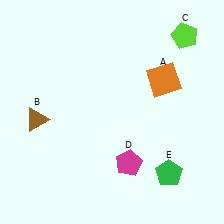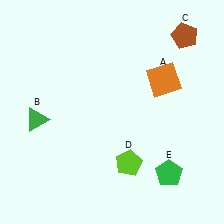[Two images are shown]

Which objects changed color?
B changed from brown to green. C changed from lime to brown. D changed from magenta to lime.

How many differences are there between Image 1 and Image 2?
There are 3 differences between the two images.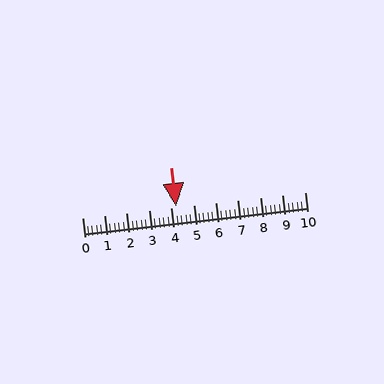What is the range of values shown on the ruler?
The ruler shows values from 0 to 10.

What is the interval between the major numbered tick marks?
The major tick marks are spaced 1 units apart.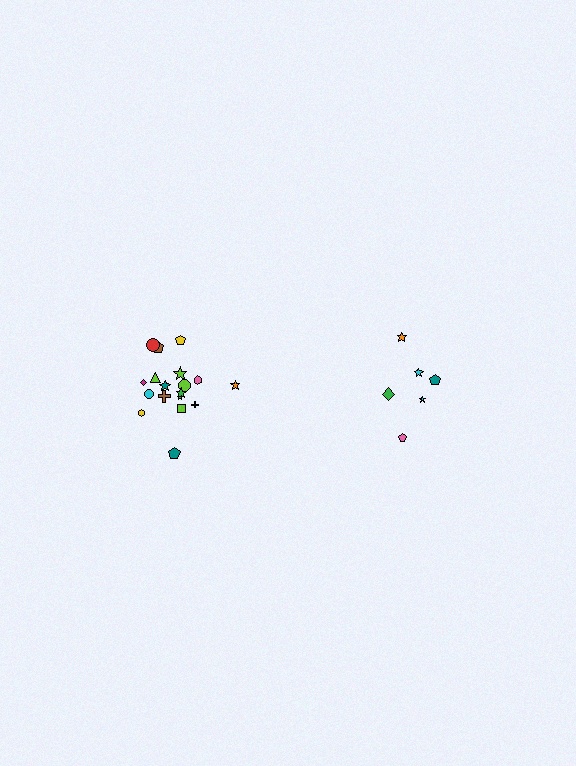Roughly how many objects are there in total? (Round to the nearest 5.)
Roughly 25 objects in total.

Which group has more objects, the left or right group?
The left group.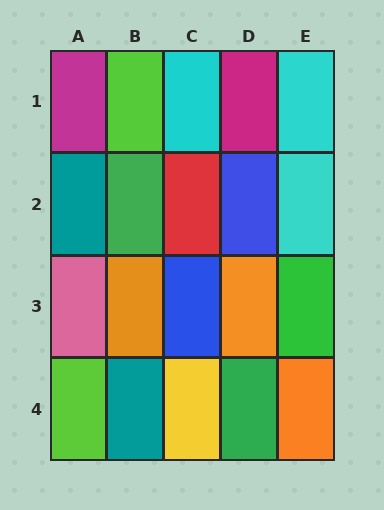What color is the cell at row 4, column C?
Yellow.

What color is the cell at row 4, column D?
Green.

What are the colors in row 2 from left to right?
Teal, green, red, blue, cyan.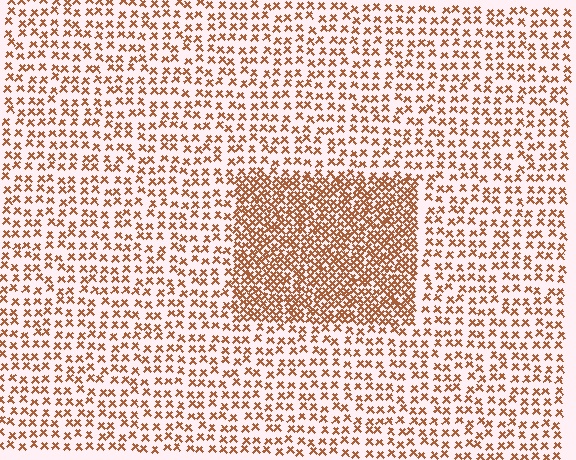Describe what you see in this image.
The image contains small brown elements arranged at two different densities. A rectangle-shaped region is visible where the elements are more densely packed than the surrounding area.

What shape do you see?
I see a rectangle.